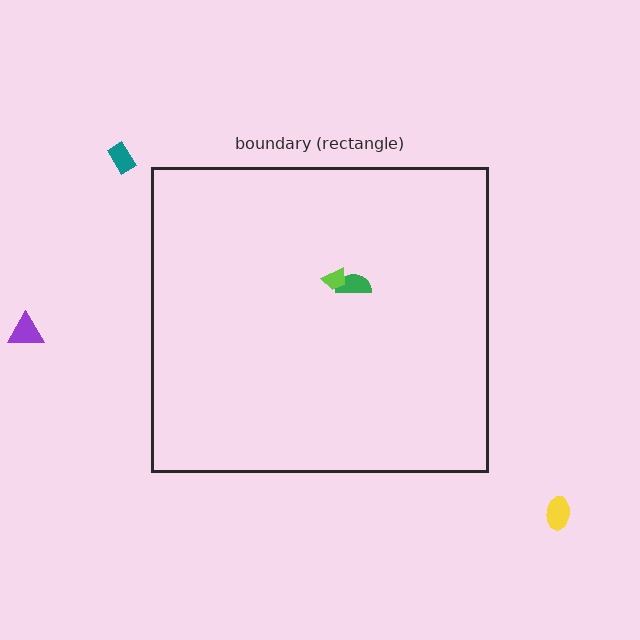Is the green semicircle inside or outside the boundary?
Inside.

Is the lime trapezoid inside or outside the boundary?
Inside.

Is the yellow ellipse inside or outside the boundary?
Outside.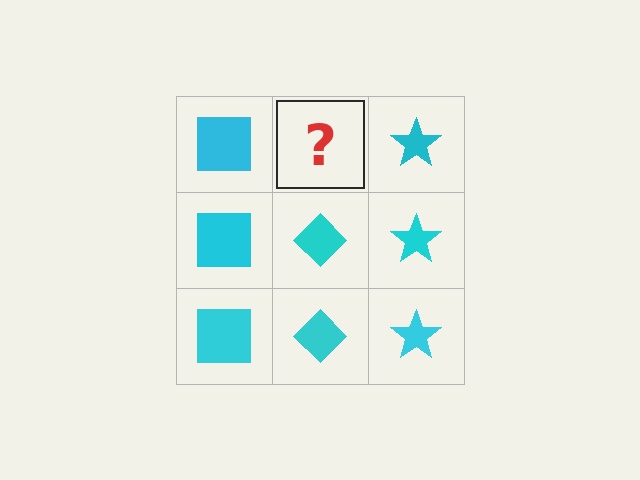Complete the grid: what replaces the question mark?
The question mark should be replaced with a cyan diamond.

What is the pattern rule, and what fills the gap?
The rule is that each column has a consistent shape. The gap should be filled with a cyan diamond.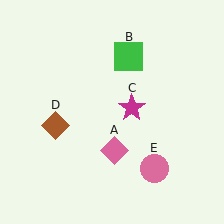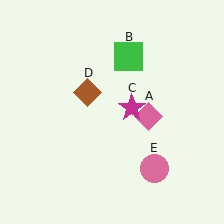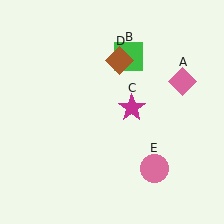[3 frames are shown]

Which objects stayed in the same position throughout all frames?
Green square (object B) and magenta star (object C) and pink circle (object E) remained stationary.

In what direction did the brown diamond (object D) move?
The brown diamond (object D) moved up and to the right.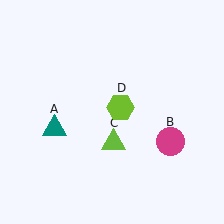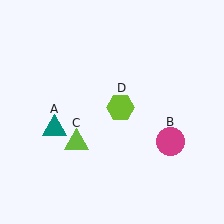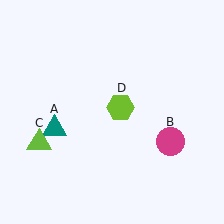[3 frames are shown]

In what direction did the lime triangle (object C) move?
The lime triangle (object C) moved left.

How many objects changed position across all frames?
1 object changed position: lime triangle (object C).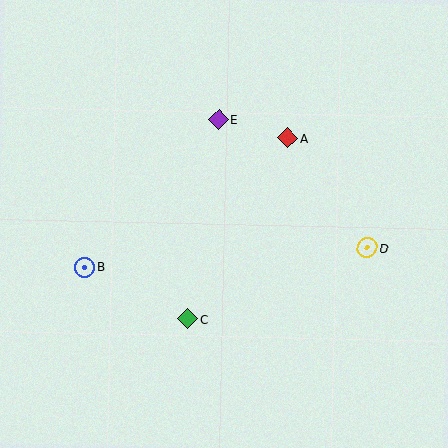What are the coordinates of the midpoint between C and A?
The midpoint between C and A is at (238, 228).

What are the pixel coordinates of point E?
Point E is at (218, 120).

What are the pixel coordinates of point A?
Point A is at (288, 138).